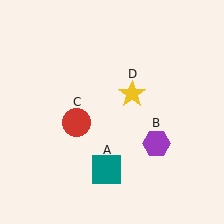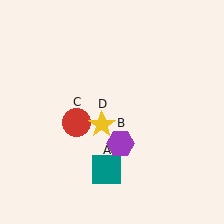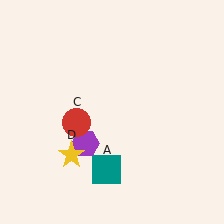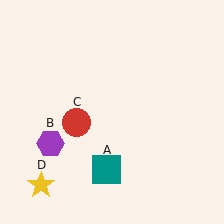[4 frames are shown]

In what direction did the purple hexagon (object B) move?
The purple hexagon (object B) moved left.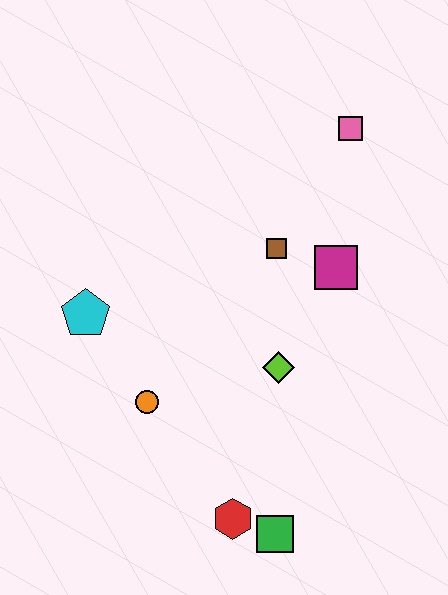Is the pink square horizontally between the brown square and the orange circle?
No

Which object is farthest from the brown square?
The green square is farthest from the brown square.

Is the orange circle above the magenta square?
No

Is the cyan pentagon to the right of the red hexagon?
No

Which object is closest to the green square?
The red hexagon is closest to the green square.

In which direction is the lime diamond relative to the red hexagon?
The lime diamond is above the red hexagon.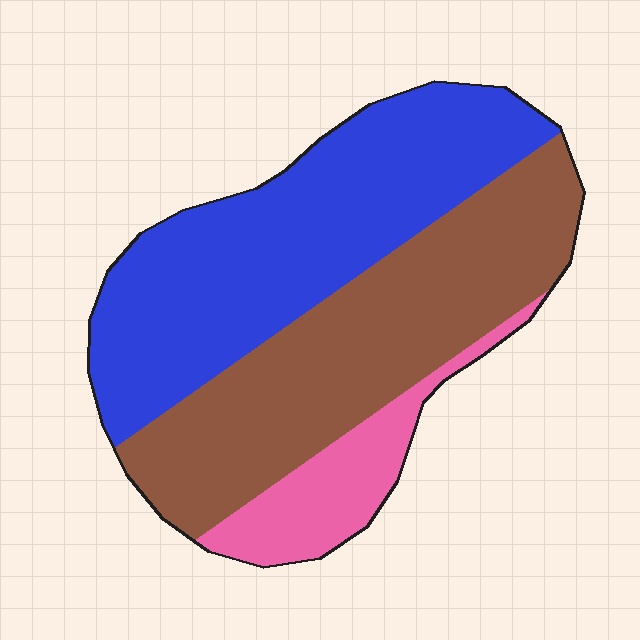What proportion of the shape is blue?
Blue covers about 45% of the shape.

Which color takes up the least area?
Pink, at roughly 15%.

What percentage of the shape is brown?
Brown covers roughly 40% of the shape.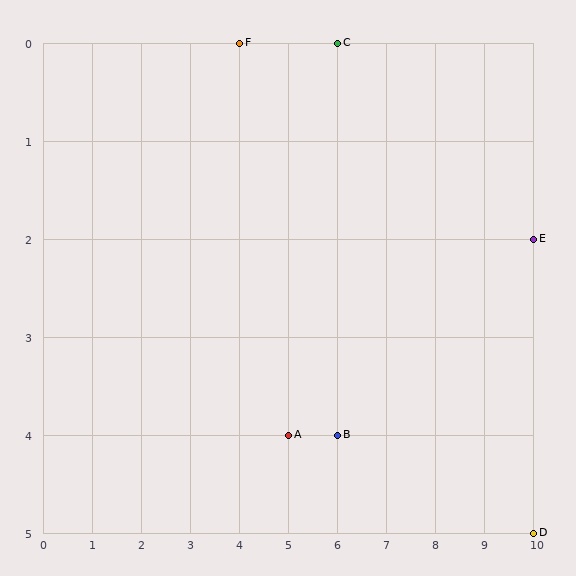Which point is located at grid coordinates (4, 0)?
Point F is at (4, 0).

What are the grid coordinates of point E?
Point E is at grid coordinates (10, 2).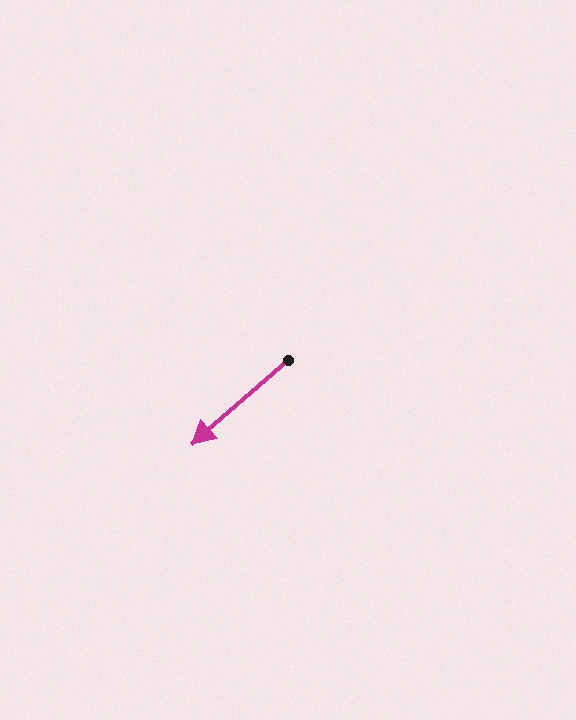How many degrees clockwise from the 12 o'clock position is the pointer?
Approximately 229 degrees.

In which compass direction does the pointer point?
Southwest.